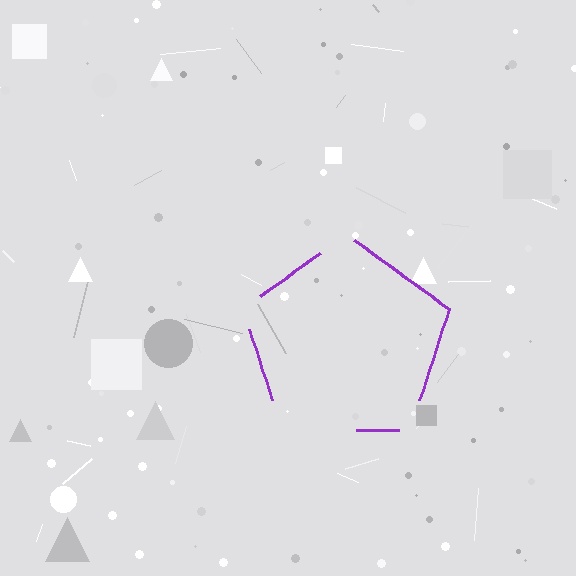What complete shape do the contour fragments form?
The contour fragments form a pentagon.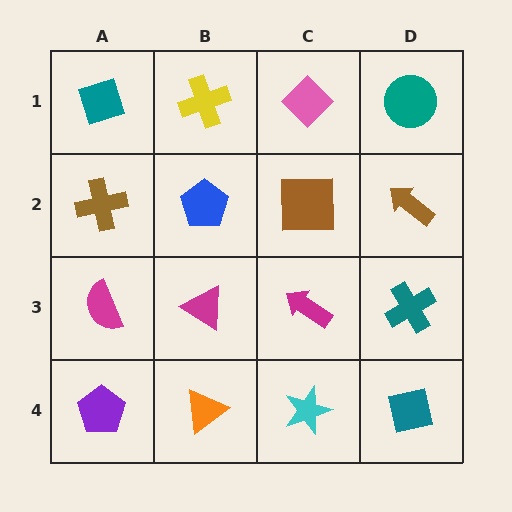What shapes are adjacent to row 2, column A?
A teal diamond (row 1, column A), a magenta semicircle (row 3, column A), a blue pentagon (row 2, column B).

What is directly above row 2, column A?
A teal diamond.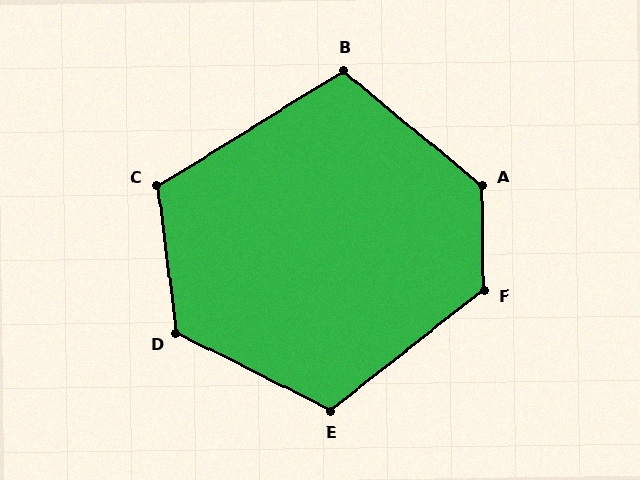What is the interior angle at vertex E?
Approximately 115 degrees (obtuse).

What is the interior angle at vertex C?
Approximately 115 degrees (obtuse).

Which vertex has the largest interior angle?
A, at approximately 130 degrees.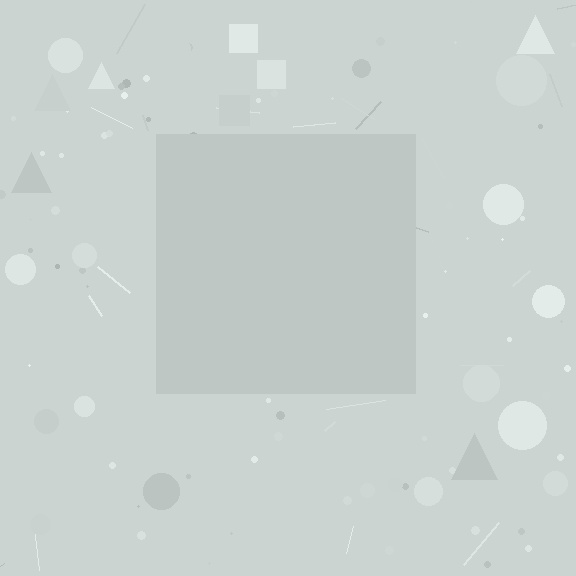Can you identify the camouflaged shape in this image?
The camouflaged shape is a square.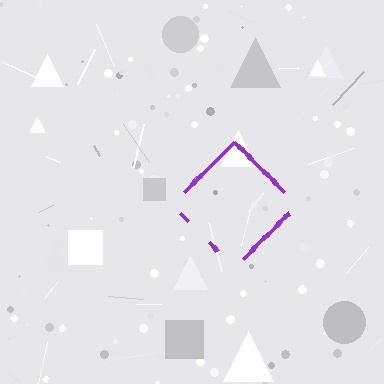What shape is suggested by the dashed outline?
The dashed outline suggests a diamond.